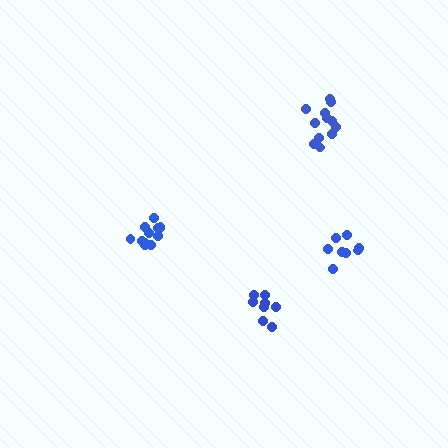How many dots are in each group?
Group 1: 8 dots, Group 2: 12 dots, Group 3: 12 dots, Group 4: 8 dots (40 total).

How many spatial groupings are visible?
There are 4 spatial groupings.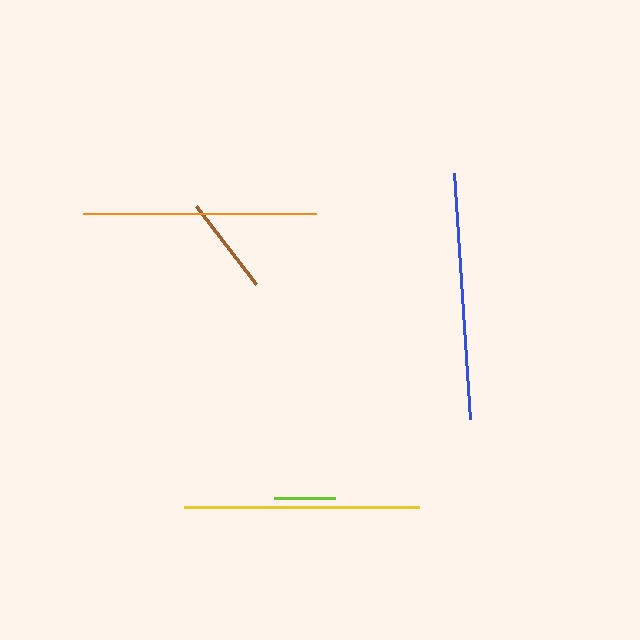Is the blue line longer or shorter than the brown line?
The blue line is longer than the brown line.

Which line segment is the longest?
The blue line is the longest at approximately 247 pixels.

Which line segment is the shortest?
The lime line is the shortest at approximately 61 pixels.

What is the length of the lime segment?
The lime segment is approximately 61 pixels long.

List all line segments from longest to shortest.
From longest to shortest: blue, yellow, orange, brown, lime.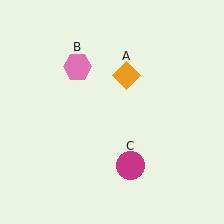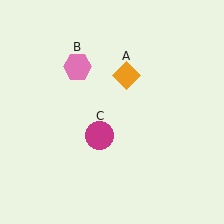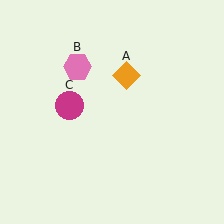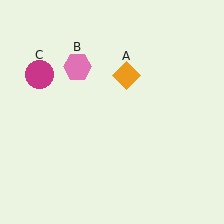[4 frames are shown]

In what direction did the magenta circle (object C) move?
The magenta circle (object C) moved up and to the left.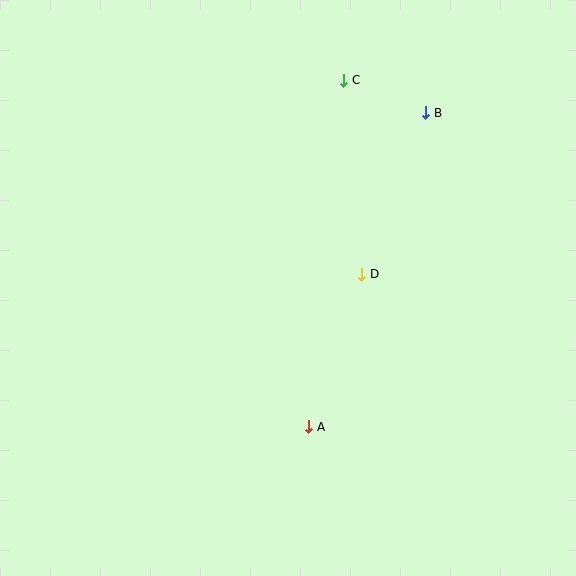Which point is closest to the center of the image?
Point D at (362, 274) is closest to the center.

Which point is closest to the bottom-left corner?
Point A is closest to the bottom-left corner.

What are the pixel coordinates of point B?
Point B is at (426, 113).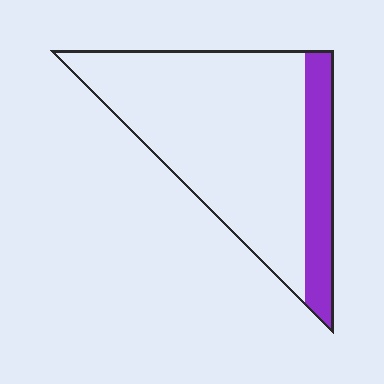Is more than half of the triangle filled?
No.